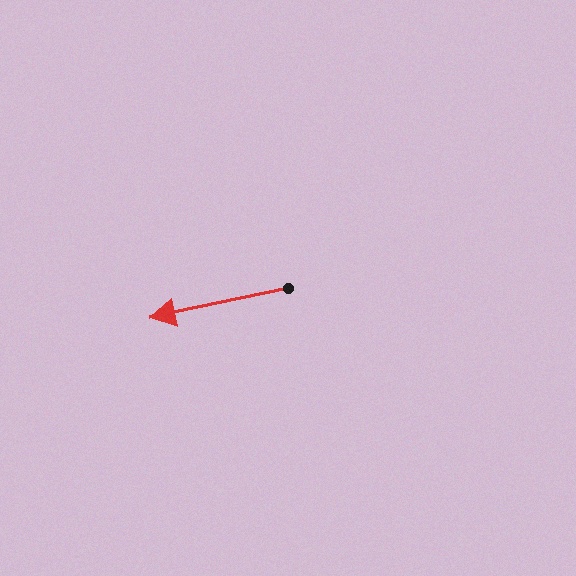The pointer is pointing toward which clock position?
Roughly 9 o'clock.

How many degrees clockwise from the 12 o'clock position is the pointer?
Approximately 258 degrees.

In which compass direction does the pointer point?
West.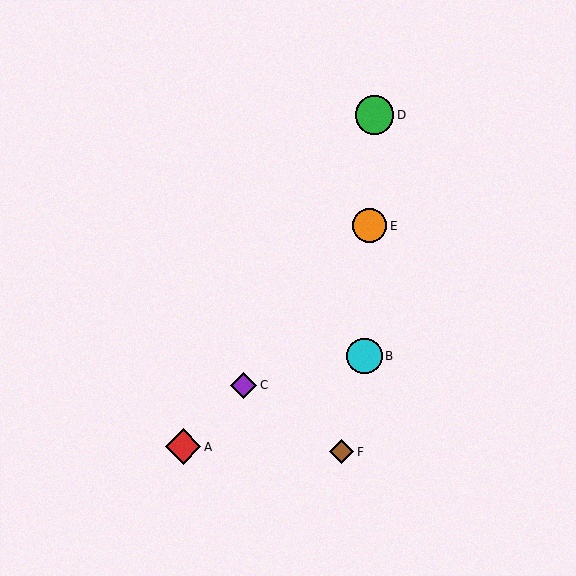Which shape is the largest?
The green circle (labeled D) is the largest.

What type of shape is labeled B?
Shape B is a cyan circle.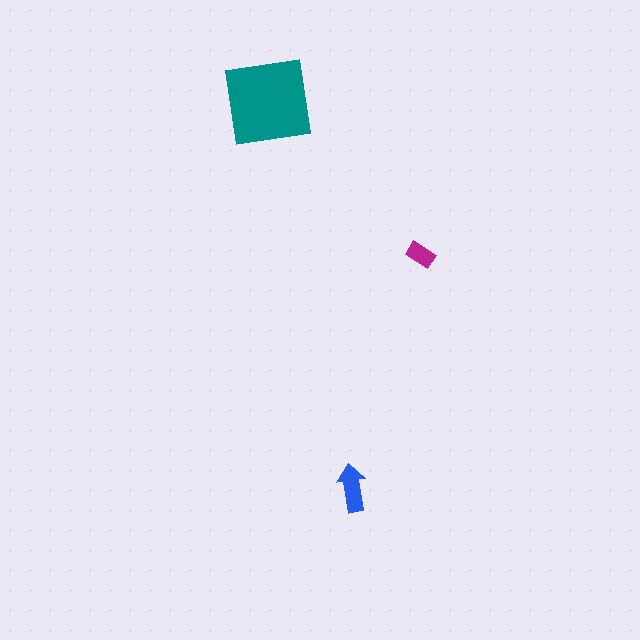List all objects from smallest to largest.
The magenta rectangle, the blue arrow, the teal square.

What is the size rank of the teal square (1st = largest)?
1st.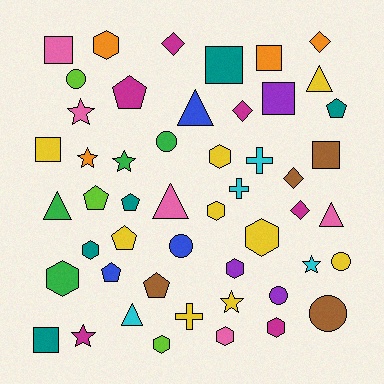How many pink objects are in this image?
There are 5 pink objects.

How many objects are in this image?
There are 50 objects.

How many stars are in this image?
There are 6 stars.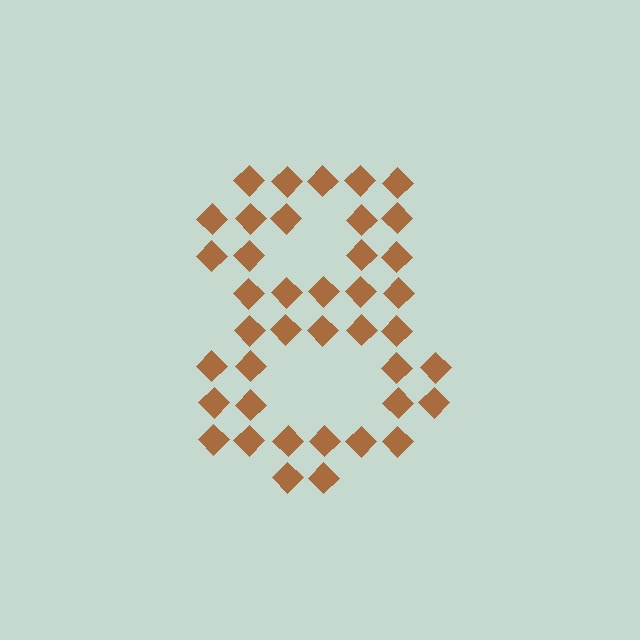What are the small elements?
The small elements are diamonds.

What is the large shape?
The large shape is the digit 8.